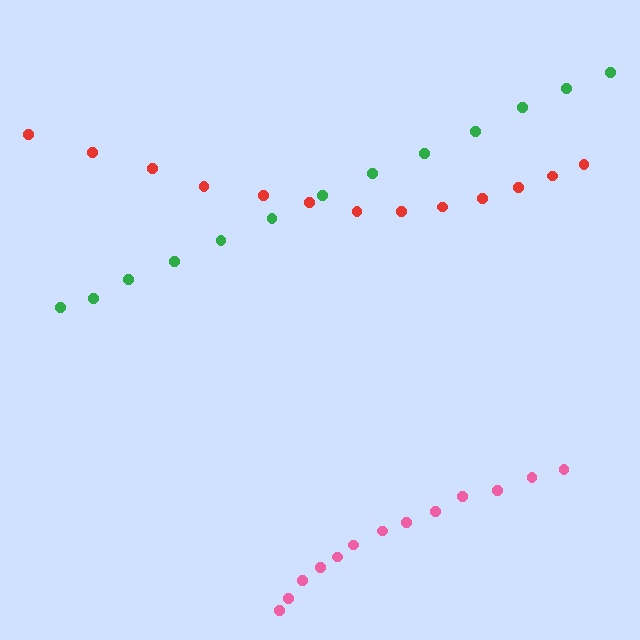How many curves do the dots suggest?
There are 3 distinct paths.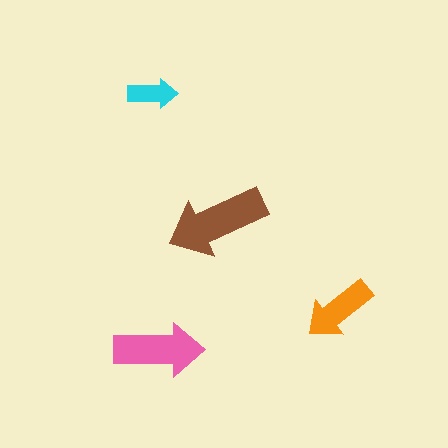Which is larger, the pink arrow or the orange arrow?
The pink one.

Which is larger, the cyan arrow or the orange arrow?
The orange one.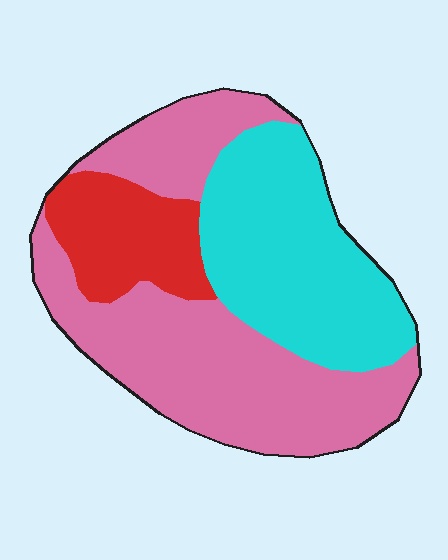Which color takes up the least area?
Red, at roughly 15%.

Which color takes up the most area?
Pink, at roughly 50%.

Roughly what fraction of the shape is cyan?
Cyan covers roughly 35% of the shape.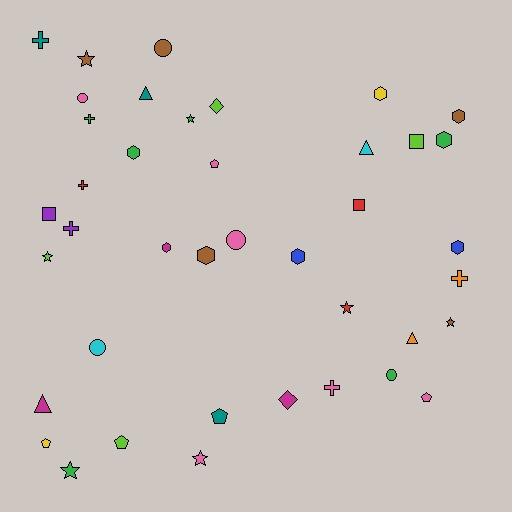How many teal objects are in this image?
There are 3 teal objects.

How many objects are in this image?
There are 40 objects.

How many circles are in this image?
There are 5 circles.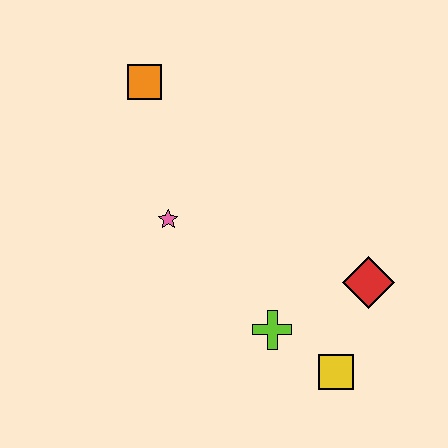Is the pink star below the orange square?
Yes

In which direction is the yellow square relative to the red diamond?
The yellow square is below the red diamond.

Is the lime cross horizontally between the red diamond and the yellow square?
No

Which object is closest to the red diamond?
The yellow square is closest to the red diamond.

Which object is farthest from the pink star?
The yellow square is farthest from the pink star.